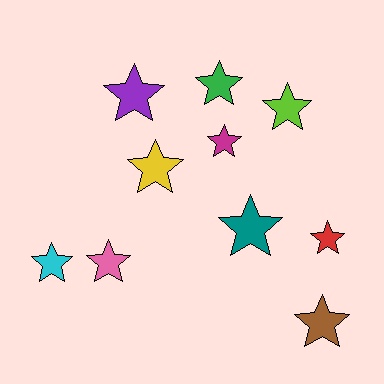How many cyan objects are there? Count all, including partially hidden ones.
There is 1 cyan object.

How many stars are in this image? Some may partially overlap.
There are 10 stars.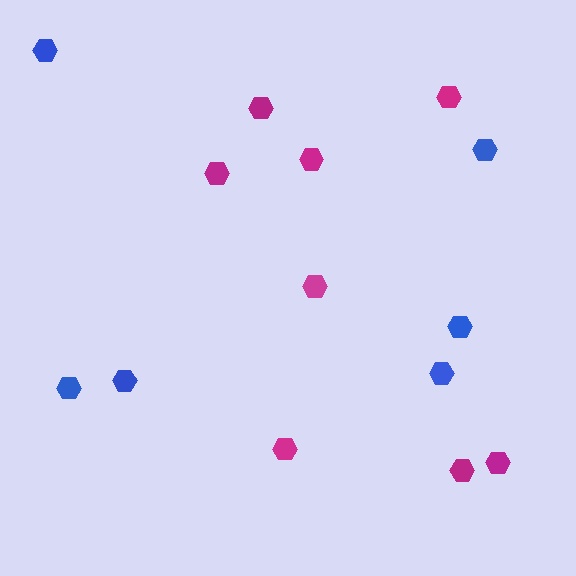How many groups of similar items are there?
There are 2 groups: one group of magenta hexagons (8) and one group of blue hexagons (6).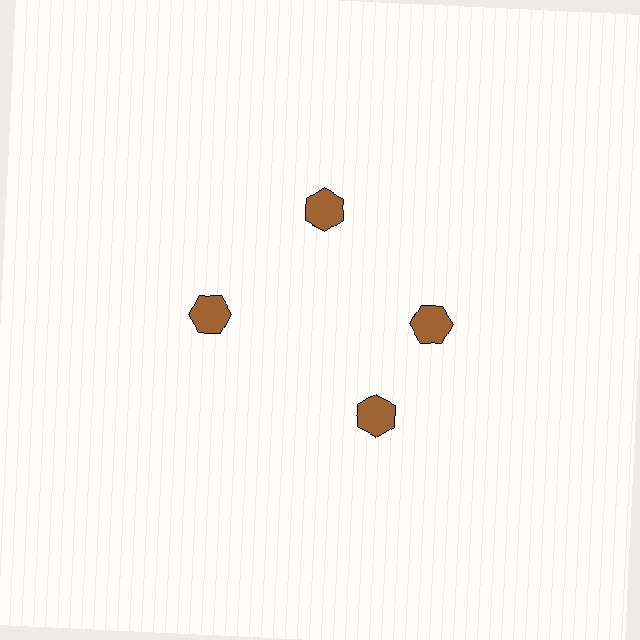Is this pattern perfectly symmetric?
No. The 4 brown hexagons are arranged in a ring, but one element near the 6 o'clock position is rotated out of alignment along the ring, breaking the 4-fold rotational symmetry.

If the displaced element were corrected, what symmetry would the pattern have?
It would have 4-fold rotational symmetry — the pattern would map onto itself every 90 degrees.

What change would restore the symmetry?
The symmetry would be restored by rotating it back into even spacing with its neighbors so that all 4 hexagons sit at equal angles and equal distance from the center.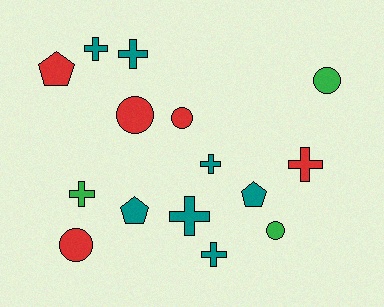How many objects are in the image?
There are 15 objects.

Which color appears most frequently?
Teal, with 7 objects.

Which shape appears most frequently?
Cross, with 7 objects.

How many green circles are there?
There are 2 green circles.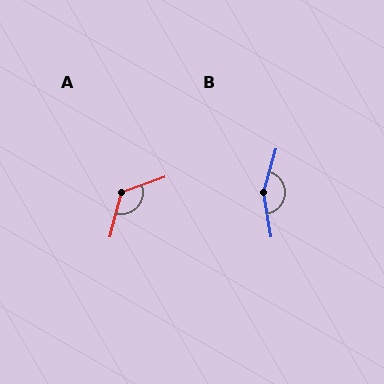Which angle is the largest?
B, at approximately 154 degrees.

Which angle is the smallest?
A, at approximately 124 degrees.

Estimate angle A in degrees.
Approximately 124 degrees.